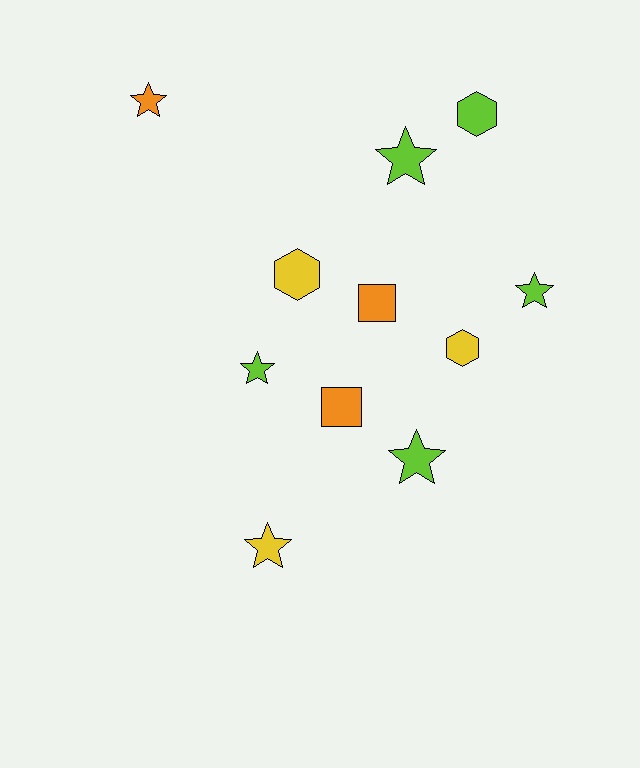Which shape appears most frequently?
Star, with 6 objects.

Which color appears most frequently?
Lime, with 5 objects.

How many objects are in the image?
There are 11 objects.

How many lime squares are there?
There are no lime squares.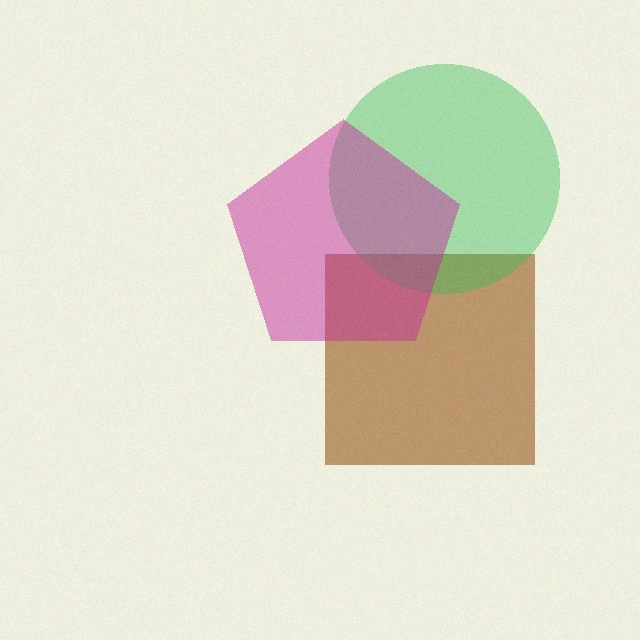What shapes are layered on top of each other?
The layered shapes are: a brown square, a green circle, a magenta pentagon.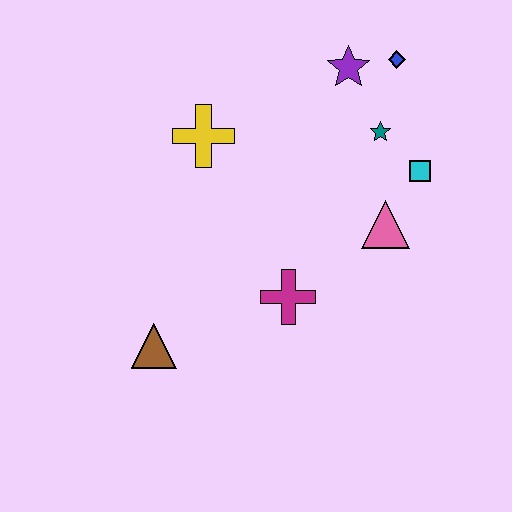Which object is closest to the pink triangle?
The cyan square is closest to the pink triangle.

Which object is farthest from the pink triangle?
The brown triangle is farthest from the pink triangle.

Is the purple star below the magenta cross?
No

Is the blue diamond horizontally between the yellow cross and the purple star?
No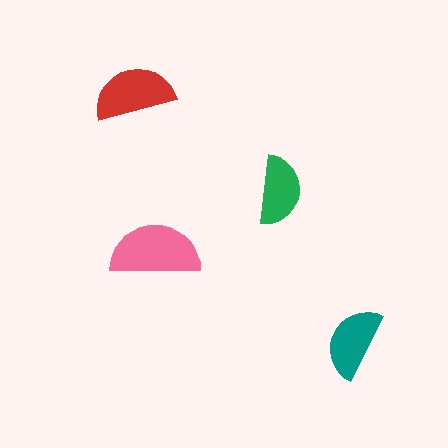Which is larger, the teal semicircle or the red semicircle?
The red one.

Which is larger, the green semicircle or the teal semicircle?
The teal one.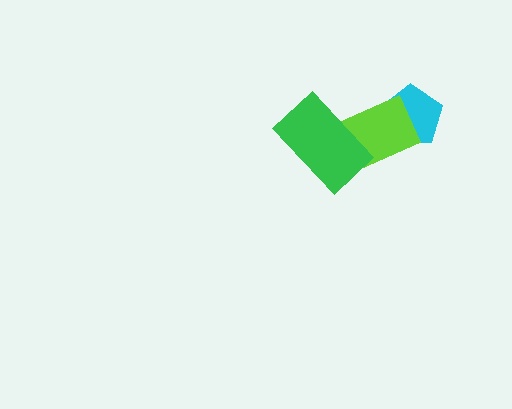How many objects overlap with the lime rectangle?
2 objects overlap with the lime rectangle.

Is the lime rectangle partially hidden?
Yes, it is partially covered by another shape.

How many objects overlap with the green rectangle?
1 object overlaps with the green rectangle.